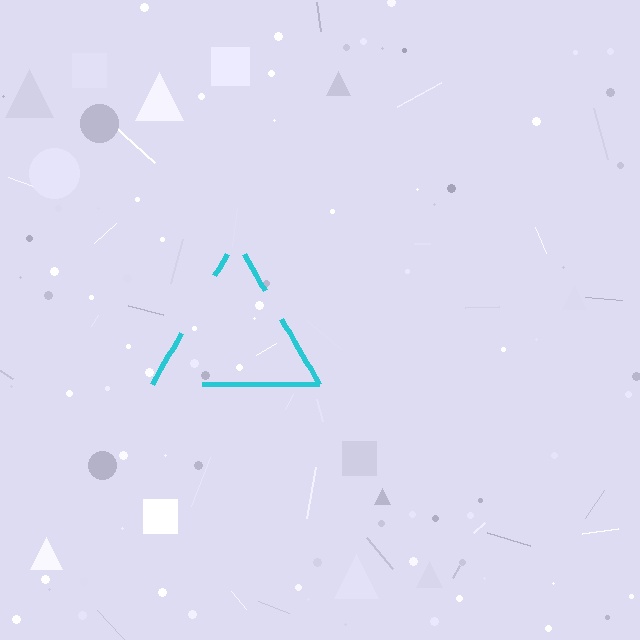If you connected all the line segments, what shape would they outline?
They would outline a triangle.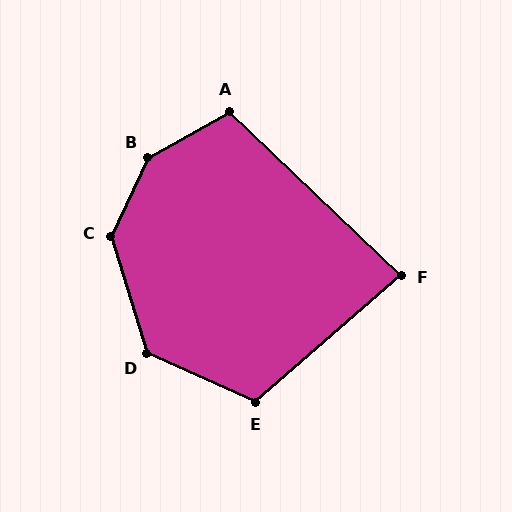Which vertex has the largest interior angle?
B, at approximately 144 degrees.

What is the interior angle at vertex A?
Approximately 107 degrees (obtuse).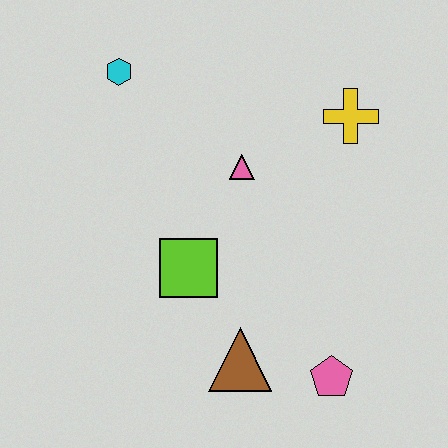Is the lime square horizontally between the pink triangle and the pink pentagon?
No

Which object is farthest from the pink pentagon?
The cyan hexagon is farthest from the pink pentagon.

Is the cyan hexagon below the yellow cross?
No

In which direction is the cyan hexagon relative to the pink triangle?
The cyan hexagon is to the left of the pink triangle.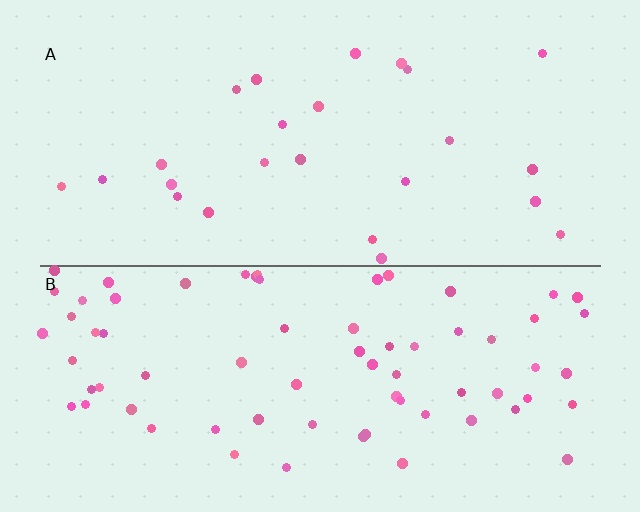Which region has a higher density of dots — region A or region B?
B (the bottom).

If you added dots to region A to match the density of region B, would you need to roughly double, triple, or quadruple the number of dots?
Approximately triple.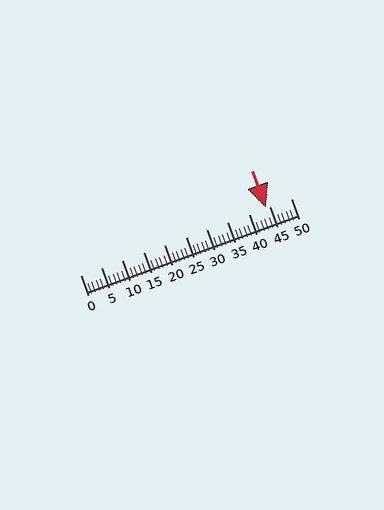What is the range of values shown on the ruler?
The ruler shows values from 0 to 50.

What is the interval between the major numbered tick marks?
The major tick marks are spaced 5 units apart.